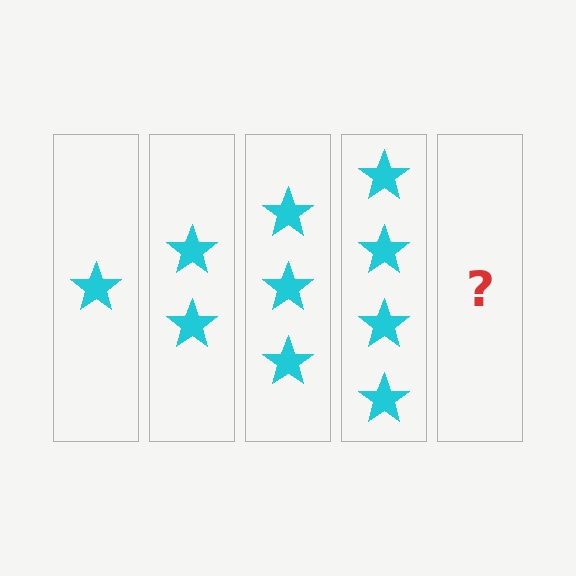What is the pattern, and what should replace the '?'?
The pattern is that each step adds one more star. The '?' should be 5 stars.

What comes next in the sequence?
The next element should be 5 stars.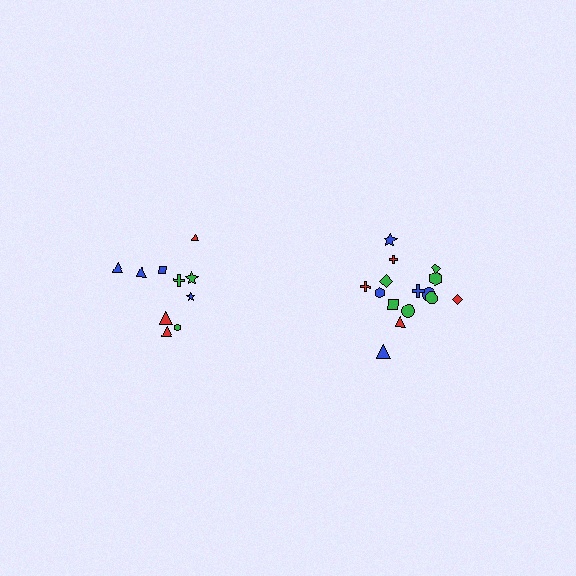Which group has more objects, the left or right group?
The right group.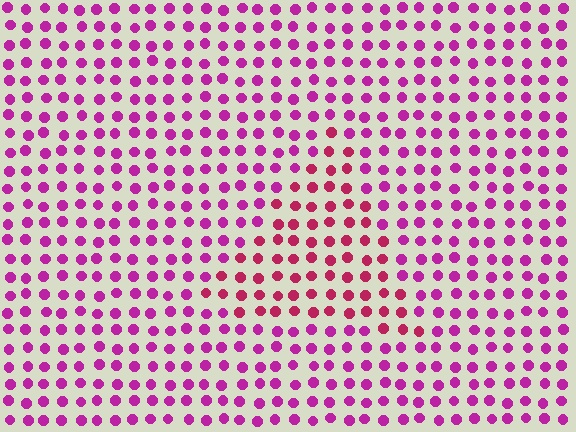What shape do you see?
I see a triangle.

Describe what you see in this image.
The image is filled with small magenta elements in a uniform arrangement. A triangle-shaped region is visible where the elements are tinted to a slightly different hue, forming a subtle color boundary.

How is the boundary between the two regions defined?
The boundary is defined purely by a slight shift in hue (about 28 degrees). Spacing, size, and orientation are identical on both sides.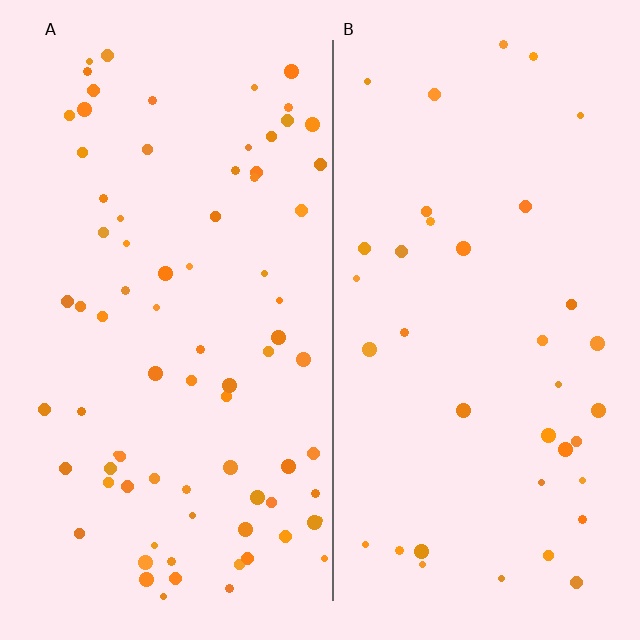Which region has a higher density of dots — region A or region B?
A (the left).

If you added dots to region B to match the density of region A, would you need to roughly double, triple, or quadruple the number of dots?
Approximately double.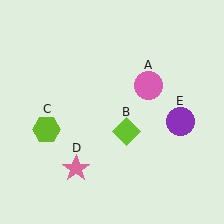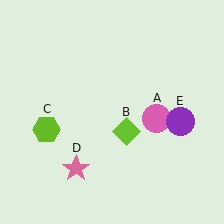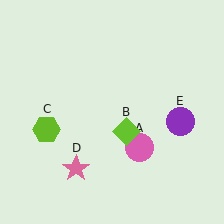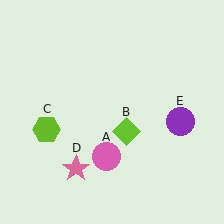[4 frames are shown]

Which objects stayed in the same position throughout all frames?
Lime diamond (object B) and lime hexagon (object C) and pink star (object D) and purple circle (object E) remained stationary.